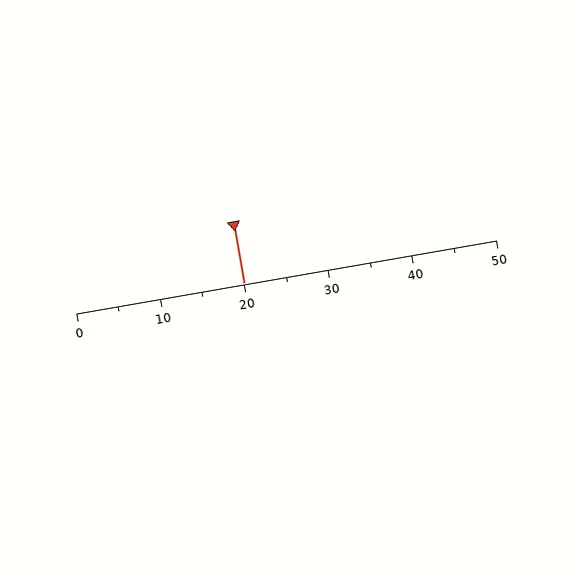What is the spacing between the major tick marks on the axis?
The major ticks are spaced 10 apart.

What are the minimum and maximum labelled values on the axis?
The axis runs from 0 to 50.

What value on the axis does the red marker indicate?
The marker indicates approximately 20.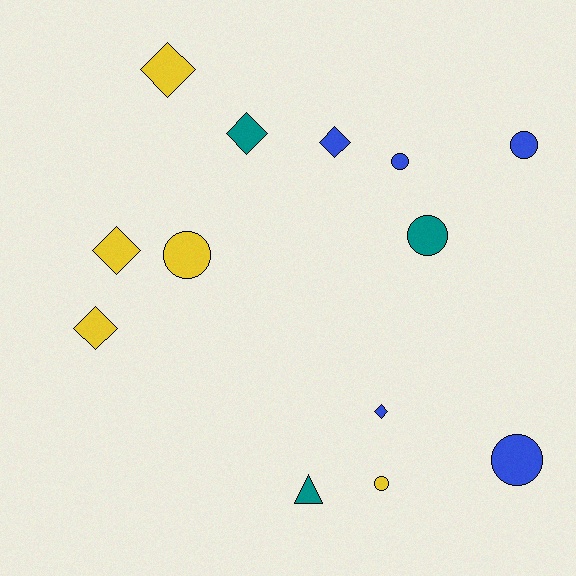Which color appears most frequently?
Yellow, with 5 objects.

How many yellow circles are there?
There are 2 yellow circles.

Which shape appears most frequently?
Circle, with 6 objects.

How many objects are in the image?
There are 13 objects.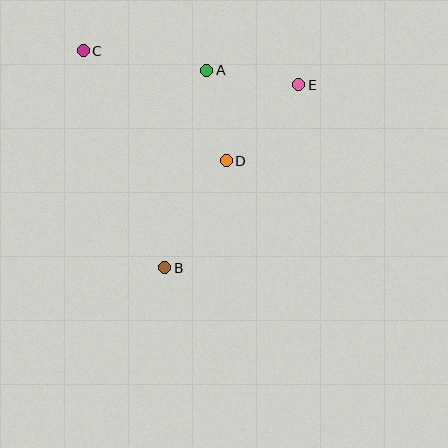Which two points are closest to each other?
Points A and D are closest to each other.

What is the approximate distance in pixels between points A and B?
The distance between A and B is approximately 202 pixels.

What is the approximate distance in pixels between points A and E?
The distance between A and E is approximately 93 pixels.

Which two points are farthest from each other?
Points B and C are farthest from each other.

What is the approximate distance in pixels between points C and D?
The distance between C and D is approximately 180 pixels.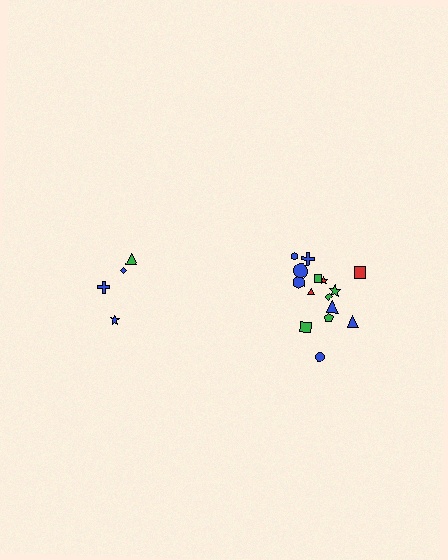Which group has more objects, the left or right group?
The right group.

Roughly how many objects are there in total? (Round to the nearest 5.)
Roughly 20 objects in total.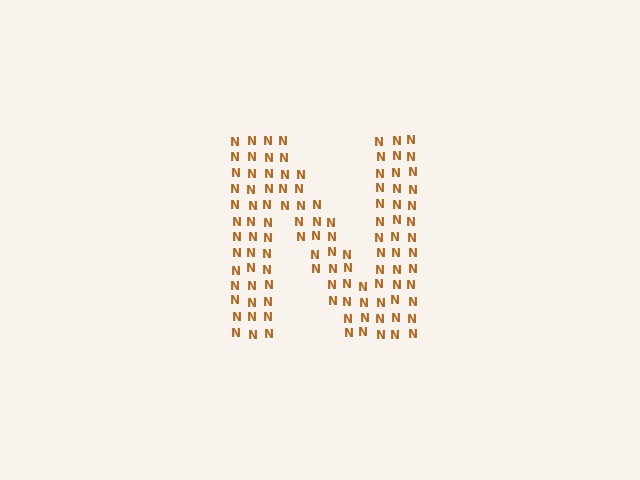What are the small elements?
The small elements are letter N's.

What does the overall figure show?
The overall figure shows the letter N.